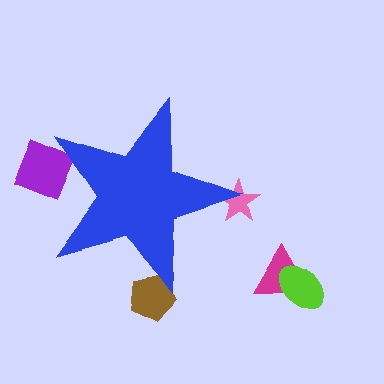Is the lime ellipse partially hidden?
No, the lime ellipse is fully visible.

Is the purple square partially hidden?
Yes, the purple square is partially hidden behind the blue star.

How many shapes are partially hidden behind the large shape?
3 shapes are partially hidden.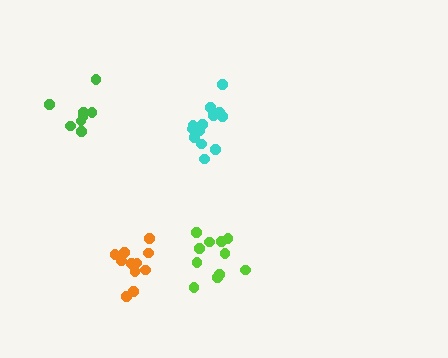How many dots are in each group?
Group 1: 8 dots, Group 2: 11 dots, Group 3: 11 dots, Group 4: 13 dots (43 total).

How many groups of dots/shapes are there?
There are 4 groups.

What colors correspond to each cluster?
The clusters are colored: green, lime, orange, cyan.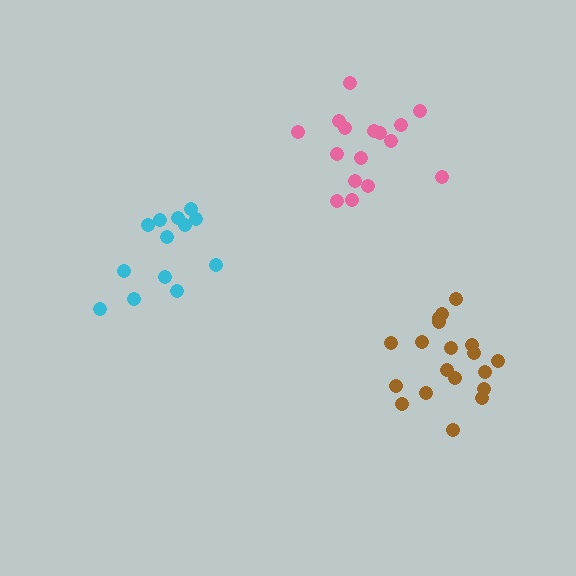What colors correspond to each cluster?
The clusters are colored: pink, cyan, brown.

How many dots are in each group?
Group 1: 16 dots, Group 2: 13 dots, Group 3: 19 dots (48 total).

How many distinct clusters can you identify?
There are 3 distinct clusters.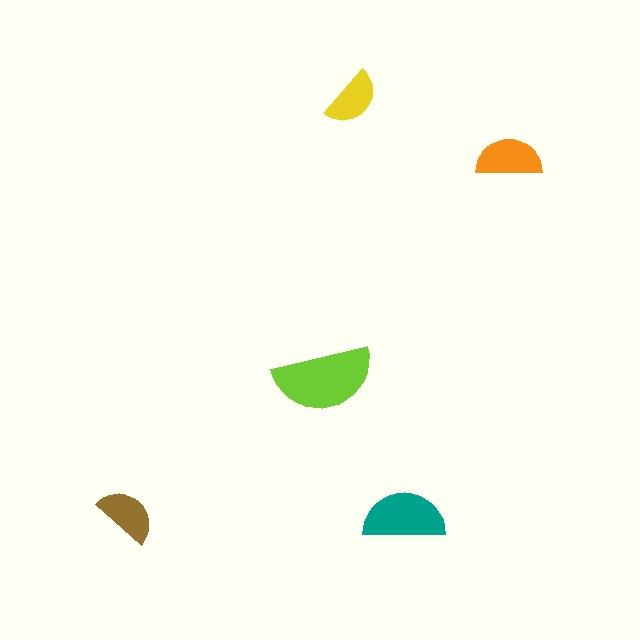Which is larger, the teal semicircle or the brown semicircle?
The teal one.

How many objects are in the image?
There are 5 objects in the image.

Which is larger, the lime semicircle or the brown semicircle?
The lime one.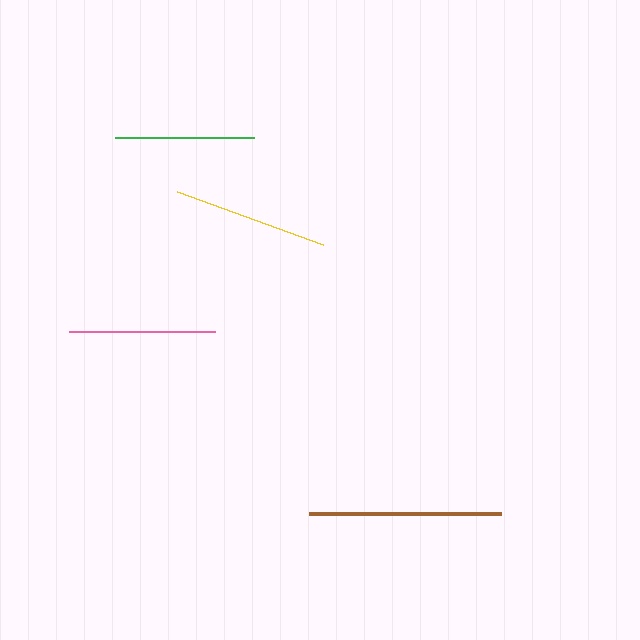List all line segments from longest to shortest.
From longest to shortest: brown, yellow, pink, green.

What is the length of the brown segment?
The brown segment is approximately 192 pixels long.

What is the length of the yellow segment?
The yellow segment is approximately 156 pixels long.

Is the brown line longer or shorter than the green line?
The brown line is longer than the green line.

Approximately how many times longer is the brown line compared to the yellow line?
The brown line is approximately 1.2 times the length of the yellow line.